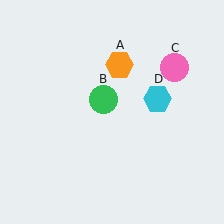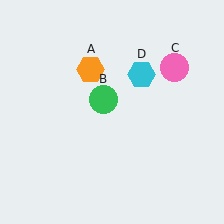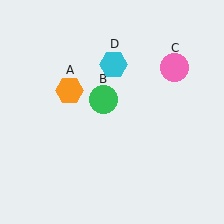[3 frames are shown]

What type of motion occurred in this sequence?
The orange hexagon (object A), cyan hexagon (object D) rotated counterclockwise around the center of the scene.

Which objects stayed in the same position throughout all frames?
Green circle (object B) and pink circle (object C) remained stationary.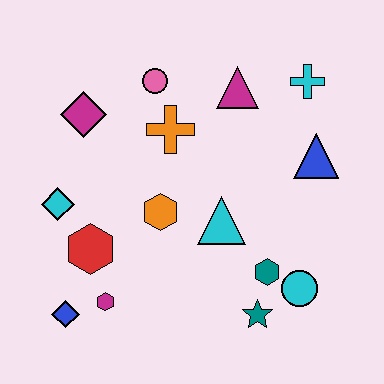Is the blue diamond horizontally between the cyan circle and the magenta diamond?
No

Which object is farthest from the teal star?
The magenta diamond is farthest from the teal star.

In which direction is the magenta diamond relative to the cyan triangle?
The magenta diamond is to the left of the cyan triangle.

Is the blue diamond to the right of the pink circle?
No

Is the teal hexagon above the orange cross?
No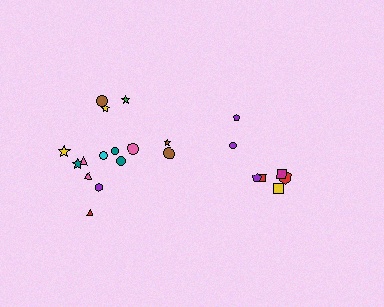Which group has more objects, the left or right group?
The left group.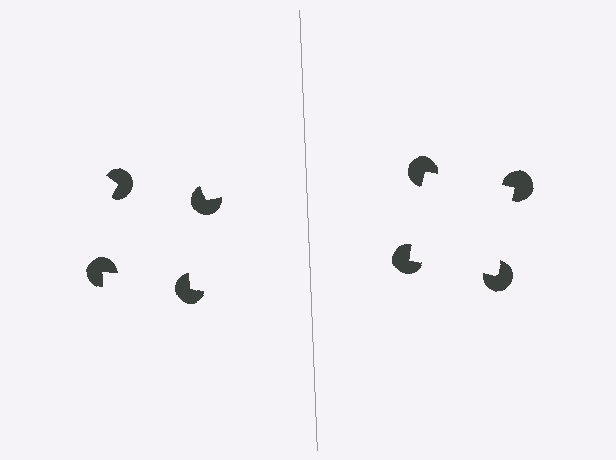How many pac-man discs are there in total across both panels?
8 — 4 on each side.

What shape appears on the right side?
An illusory square.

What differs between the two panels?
The pac-man discs are positioned identically on both sides; only the wedge orientations differ. On the right they align to a square; on the left they are misaligned.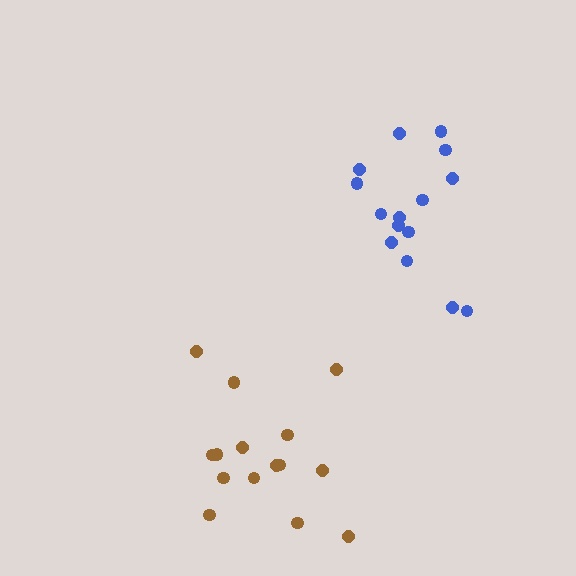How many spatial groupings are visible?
There are 2 spatial groupings.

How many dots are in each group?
Group 1: 15 dots, Group 2: 15 dots (30 total).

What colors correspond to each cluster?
The clusters are colored: brown, blue.